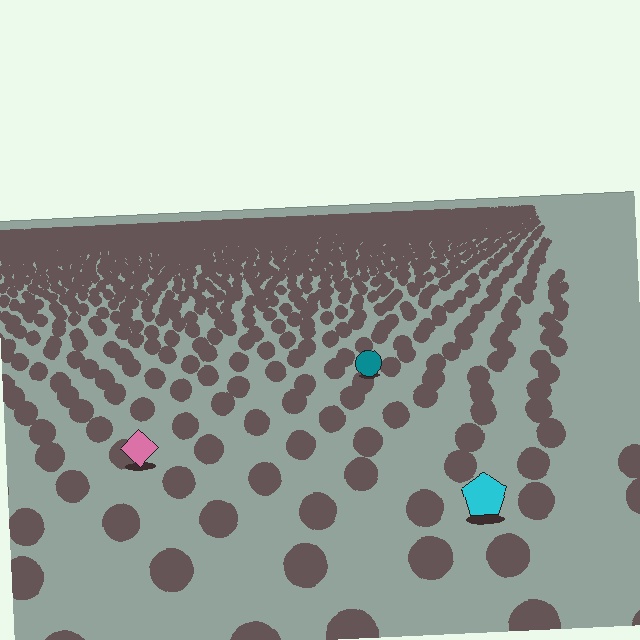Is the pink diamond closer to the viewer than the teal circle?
Yes. The pink diamond is closer — you can tell from the texture gradient: the ground texture is coarser near it.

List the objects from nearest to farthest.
From nearest to farthest: the cyan pentagon, the pink diamond, the teal circle.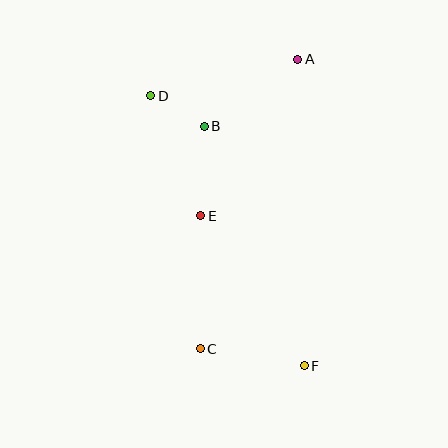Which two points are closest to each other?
Points B and D are closest to each other.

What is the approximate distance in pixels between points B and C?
The distance between B and C is approximately 222 pixels.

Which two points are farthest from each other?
Points D and F are farthest from each other.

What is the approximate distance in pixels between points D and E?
The distance between D and E is approximately 130 pixels.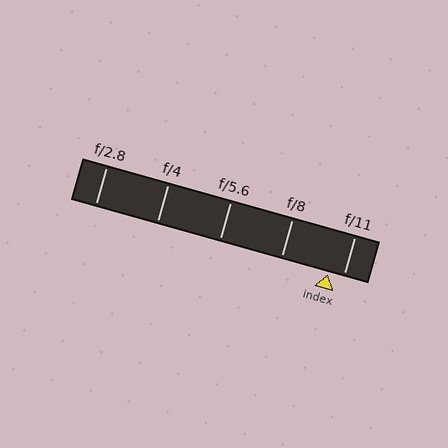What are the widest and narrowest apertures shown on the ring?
The widest aperture shown is f/2.8 and the narrowest is f/11.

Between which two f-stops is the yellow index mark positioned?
The index mark is between f/8 and f/11.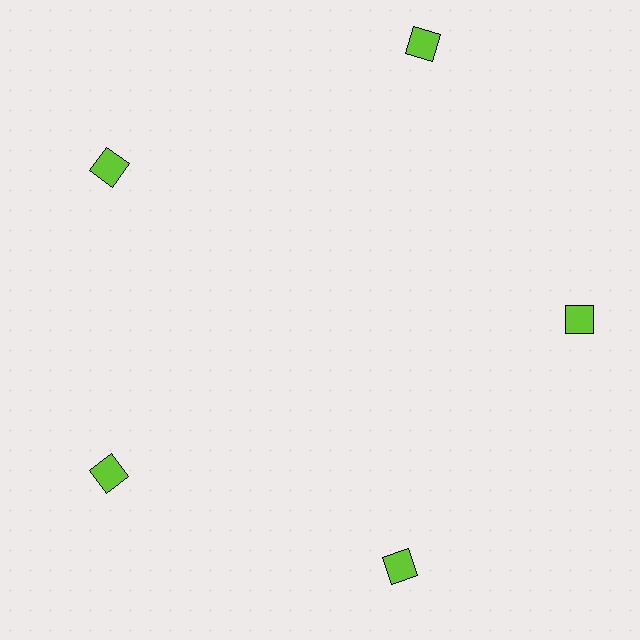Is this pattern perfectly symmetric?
No. The 5 lime squares are arranged in a ring, but one element near the 1 o'clock position is pushed outward from the center, breaking the 5-fold rotational symmetry.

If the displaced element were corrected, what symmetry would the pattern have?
It would have 5-fold rotational symmetry — the pattern would map onto itself every 72 degrees.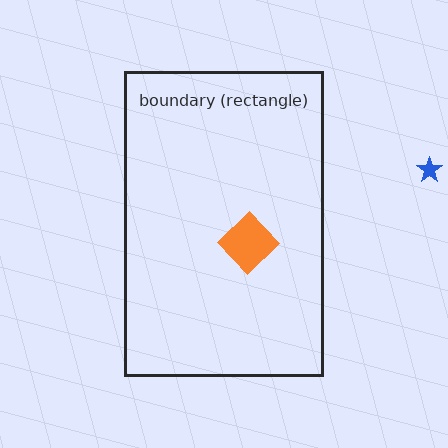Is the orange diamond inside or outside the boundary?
Inside.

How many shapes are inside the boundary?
1 inside, 1 outside.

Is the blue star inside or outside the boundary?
Outside.